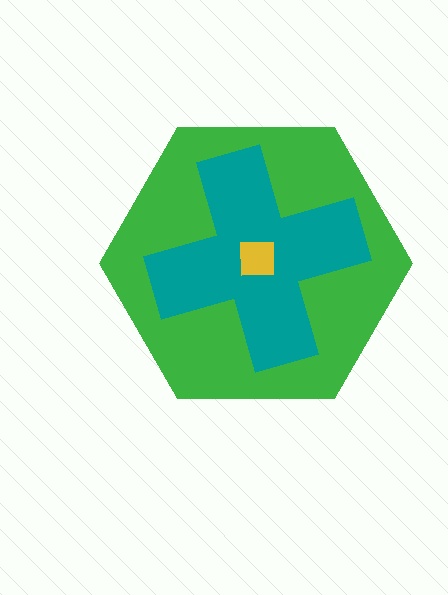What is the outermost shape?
The green hexagon.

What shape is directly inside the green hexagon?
The teal cross.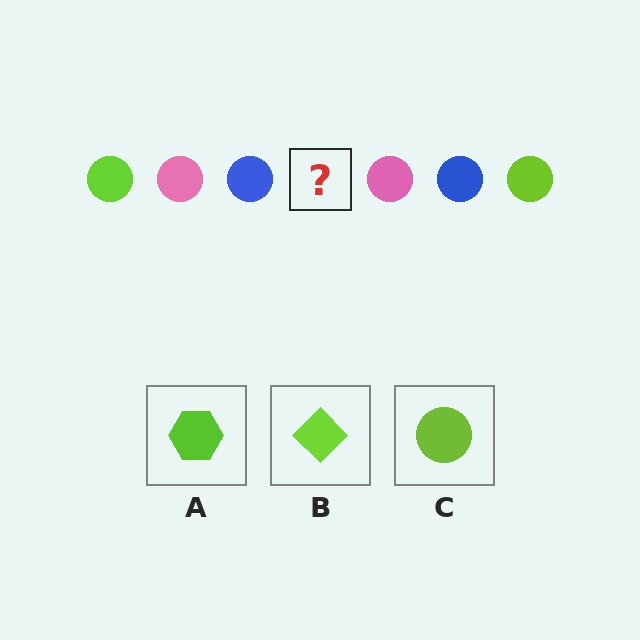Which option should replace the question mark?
Option C.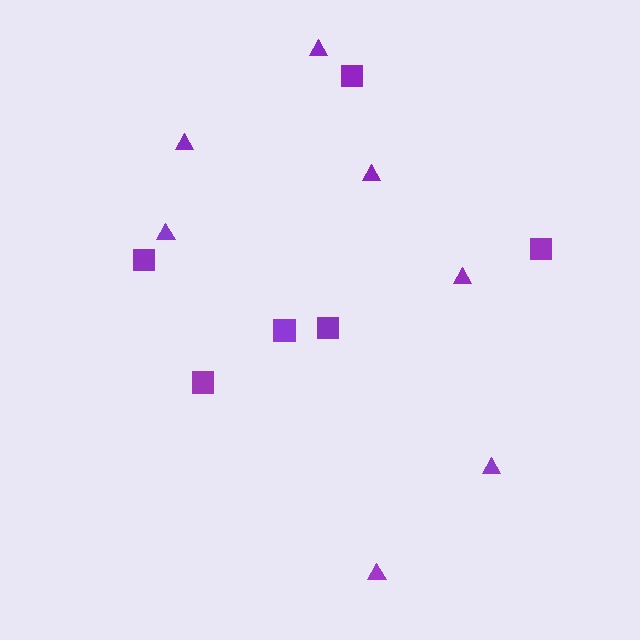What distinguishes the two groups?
There are 2 groups: one group of triangles (7) and one group of squares (6).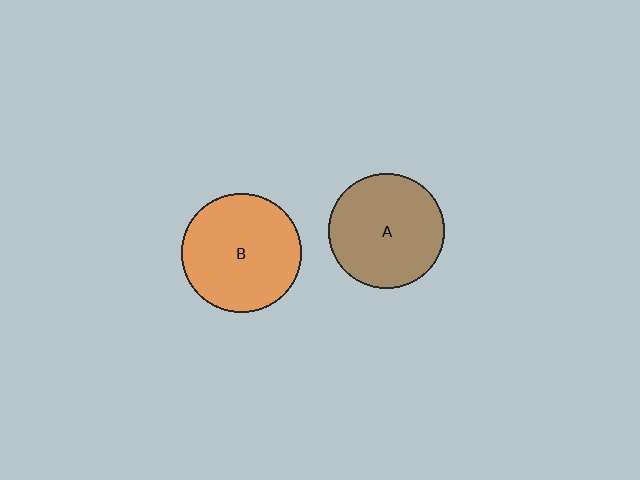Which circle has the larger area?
Circle B (orange).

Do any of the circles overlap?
No, none of the circles overlap.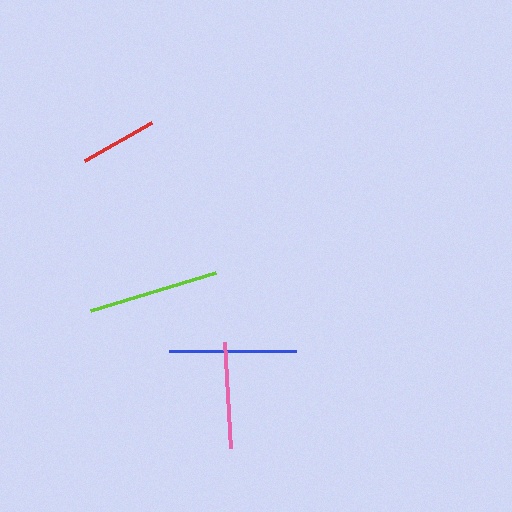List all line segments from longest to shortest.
From longest to shortest: lime, blue, pink, red.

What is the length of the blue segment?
The blue segment is approximately 127 pixels long.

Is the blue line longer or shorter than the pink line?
The blue line is longer than the pink line.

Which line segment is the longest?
The lime line is the longest at approximately 130 pixels.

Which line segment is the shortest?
The red line is the shortest at approximately 76 pixels.